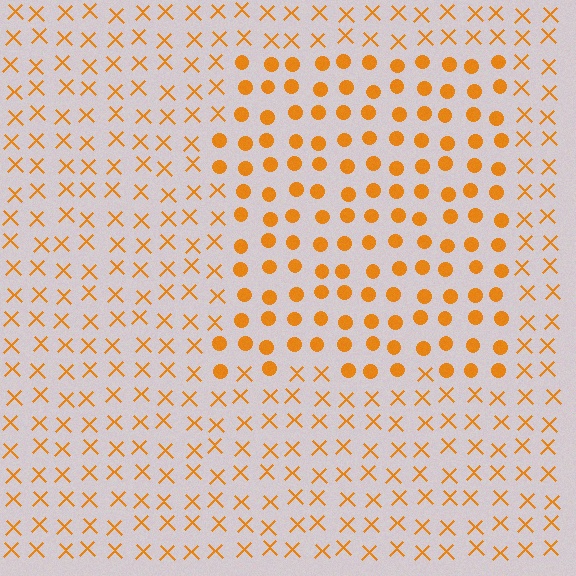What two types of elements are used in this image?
The image uses circles inside the rectangle region and X marks outside it.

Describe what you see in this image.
The image is filled with small orange elements arranged in a uniform grid. A rectangle-shaped region contains circles, while the surrounding area contains X marks. The boundary is defined purely by the change in element shape.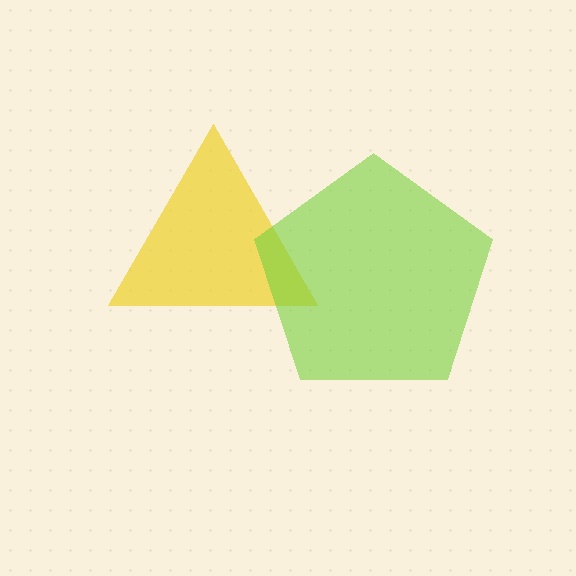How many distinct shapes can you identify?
There are 2 distinct shapes: a yellow triangle, a lime pentagon.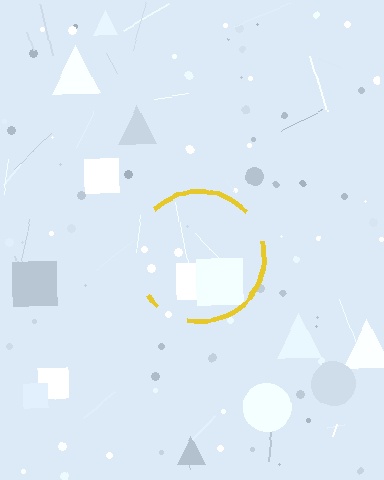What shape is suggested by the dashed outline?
The dashed outline suggests a circle.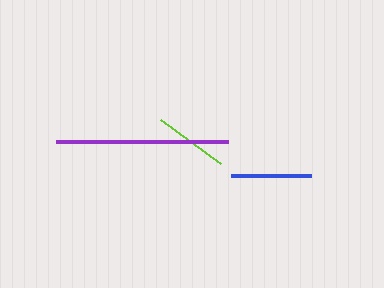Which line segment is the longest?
The purple line is the longest at approximately 171 pixels.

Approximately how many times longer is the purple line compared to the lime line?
The purple line is approximately 2.3 times the length of the lime line.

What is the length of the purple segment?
The purple segment is approximately 171 pixels long.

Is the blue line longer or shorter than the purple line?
The purple line is longer than the blue line.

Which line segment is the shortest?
The lime line is the shortest at approximately 74 pixels.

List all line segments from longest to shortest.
From longest to shortest: purple, blue, lime.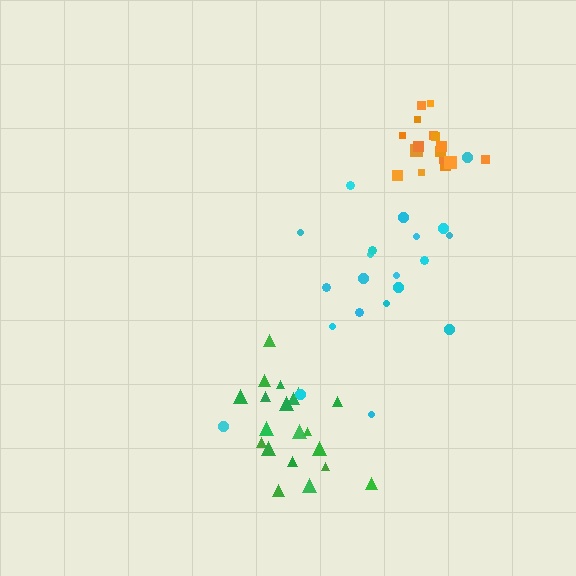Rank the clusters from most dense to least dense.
orange, green, cyan.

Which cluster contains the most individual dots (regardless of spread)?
Cyan (21).